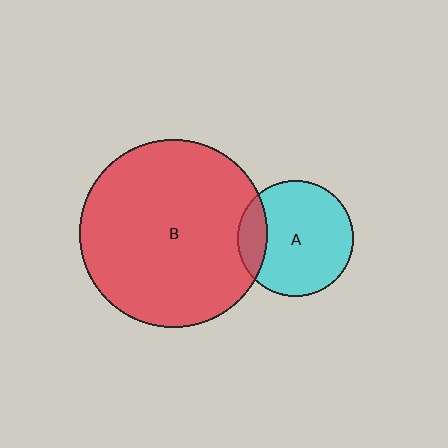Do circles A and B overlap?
Yes.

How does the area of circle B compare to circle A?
Approximately 2.6 times.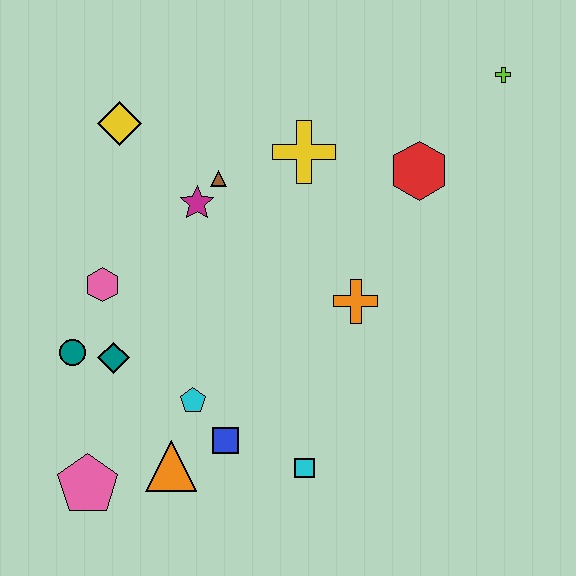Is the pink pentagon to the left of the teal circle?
No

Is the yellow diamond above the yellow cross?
Yes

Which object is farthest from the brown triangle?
The pink pentagon is farthest from the brown triangle.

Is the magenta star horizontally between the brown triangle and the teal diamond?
Yes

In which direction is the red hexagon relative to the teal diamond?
The red hexagon is to the right of the teal diamond.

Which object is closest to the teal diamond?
The teal circle is closest to the teal diamond.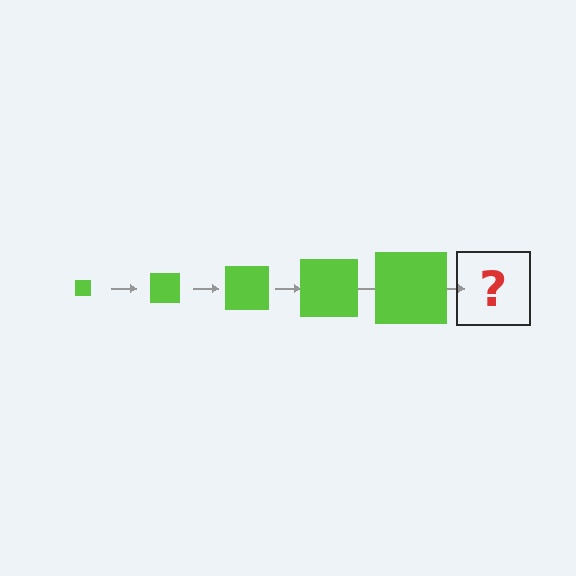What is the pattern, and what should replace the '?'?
The pattern is that the square gets progressively larger each step. The '?' should be a lime square, larger than the previous one.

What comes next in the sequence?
The next element should be a lime square, larger than the previous one.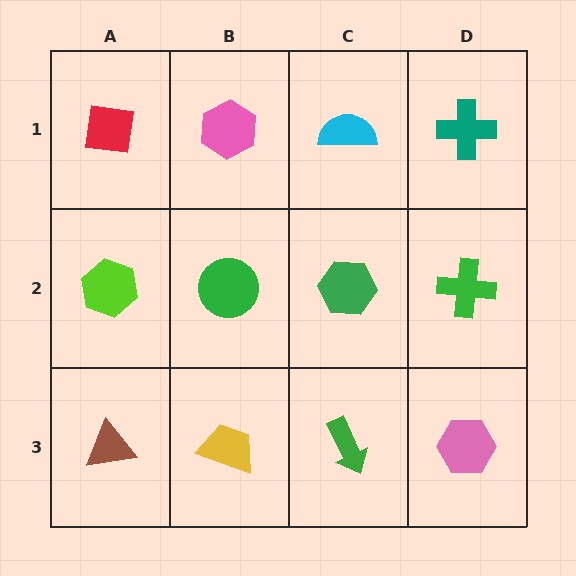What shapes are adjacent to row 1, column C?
A green hexagon (row 2, column C), a pink hexagon (row 1, column B), a teal cross (row 1, column D).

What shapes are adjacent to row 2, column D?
A teal cross (row 1, column D), a pink hexagon (row 3, column D), a green hexagon (row 2, column C).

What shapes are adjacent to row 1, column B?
A green circle (row 2, column B), a red square (row 1, column A), a cyan semicircle (row 1, column C).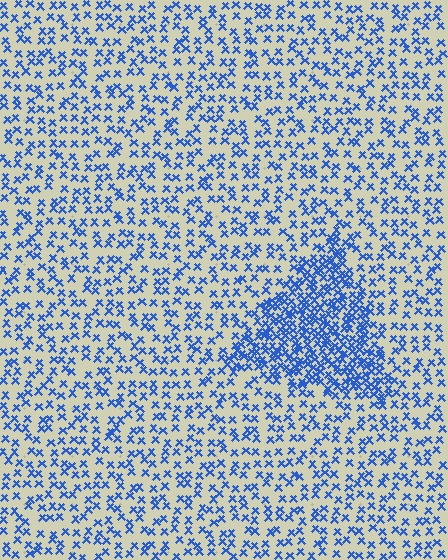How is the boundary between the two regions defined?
The boundary is defined by a change in element density (approximately 2.5x ratio). All elements are the same color, size, and shape.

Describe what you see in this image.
The image contains small blue elements arranged at two different densities. A triangle-shaped region is visible where the elements are more densely packed than the surrounding area.